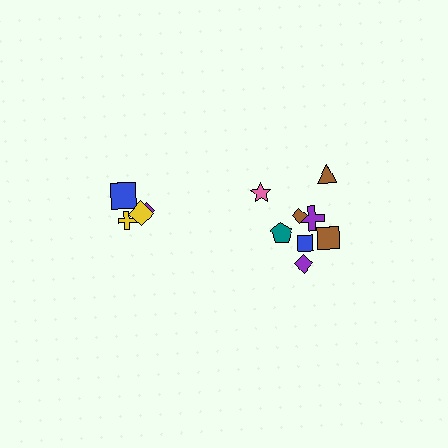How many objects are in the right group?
There are 8 objects.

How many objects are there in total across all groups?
There are 12 objects.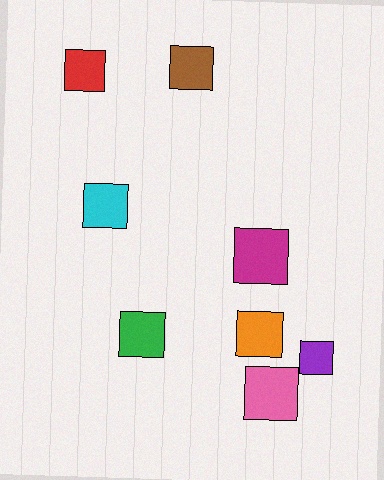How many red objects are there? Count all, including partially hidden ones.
There is 1 red object.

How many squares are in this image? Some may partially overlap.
There are 8 squares.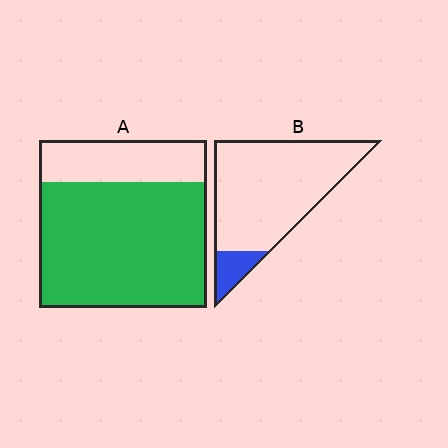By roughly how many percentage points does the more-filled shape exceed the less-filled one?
By roughly 65 percentage points (A over B).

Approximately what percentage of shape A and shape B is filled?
A is approximately 75% and B is approximately 10%.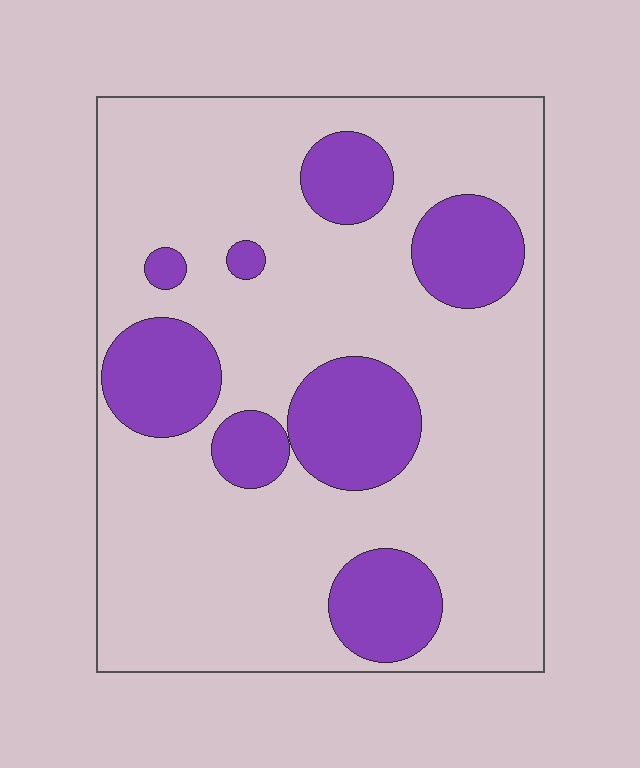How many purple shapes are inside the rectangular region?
8.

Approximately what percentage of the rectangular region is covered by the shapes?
Approximately 25%.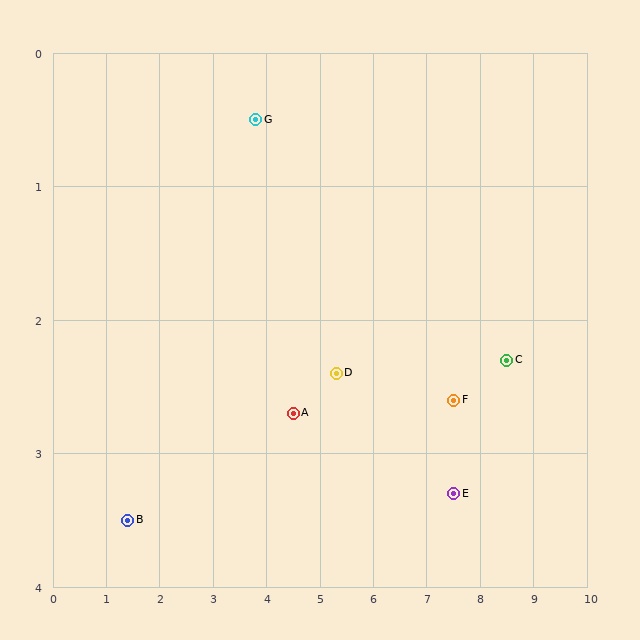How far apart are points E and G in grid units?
Points E and G are about 4.6 grid units apart.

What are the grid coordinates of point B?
Point B is at approximately (1.4, 3.5).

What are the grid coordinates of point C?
Point C is at approximately (8.5, 2.3).